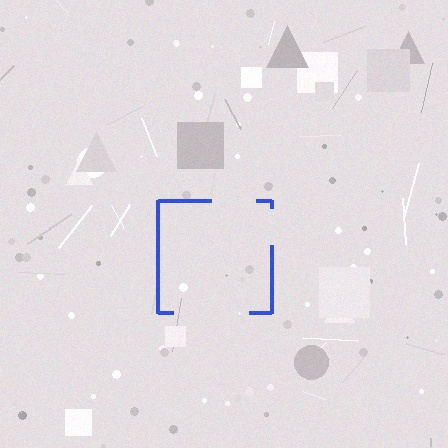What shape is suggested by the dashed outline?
The dashed outline suggests a square.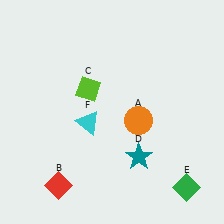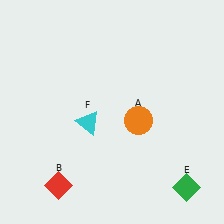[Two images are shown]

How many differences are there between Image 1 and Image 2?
There are 2 differences between the two images.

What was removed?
The lime diamond (C), the teal star (D) were removed in Image 2.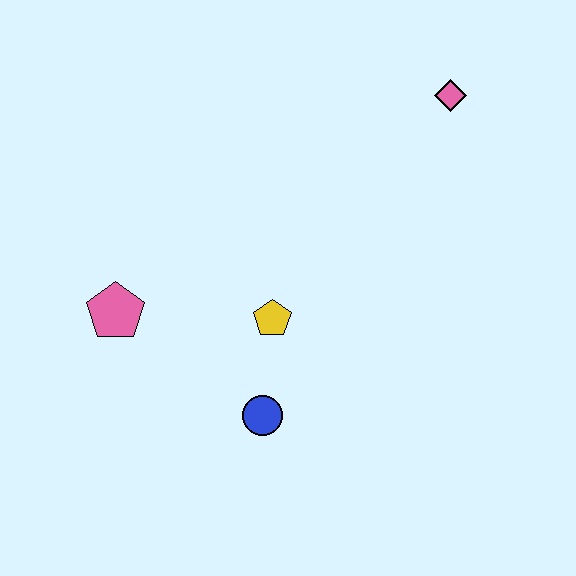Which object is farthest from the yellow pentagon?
The pink diamond is farthest from the yellow pentagon.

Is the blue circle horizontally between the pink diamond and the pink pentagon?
Yes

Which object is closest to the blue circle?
The yellow pentagon is closest to the blue circle.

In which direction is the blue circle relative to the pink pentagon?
The blue circle is to the right of the pink pentagon.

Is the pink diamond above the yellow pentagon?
Yes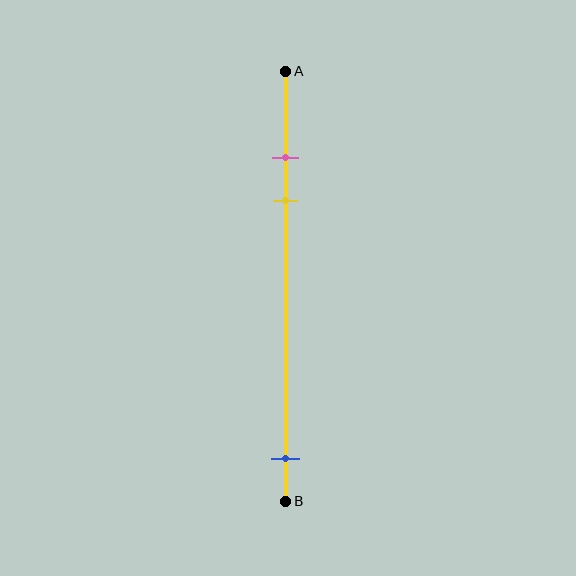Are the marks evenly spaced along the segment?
No, the marks are not evenly spaced.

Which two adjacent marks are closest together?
The pink and yellow marks are the closest adjacent pair.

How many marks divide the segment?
There are 3 marks dividing the segment.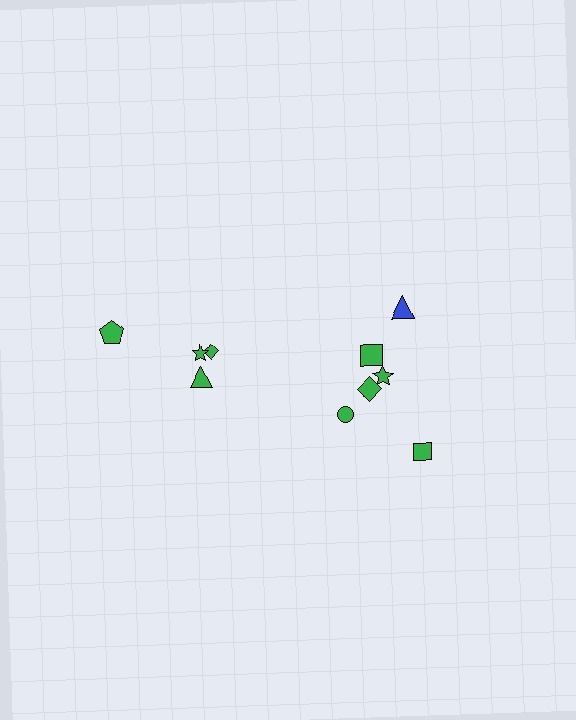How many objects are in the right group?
There are 6 objects.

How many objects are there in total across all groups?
There are 10 objects.